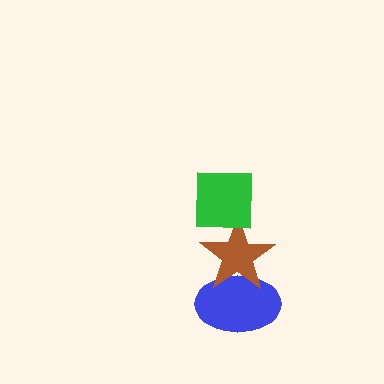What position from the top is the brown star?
The brown star is 2nd from the top.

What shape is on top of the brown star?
The green square is on top of the brown star.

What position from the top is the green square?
The green square is 1st from the top.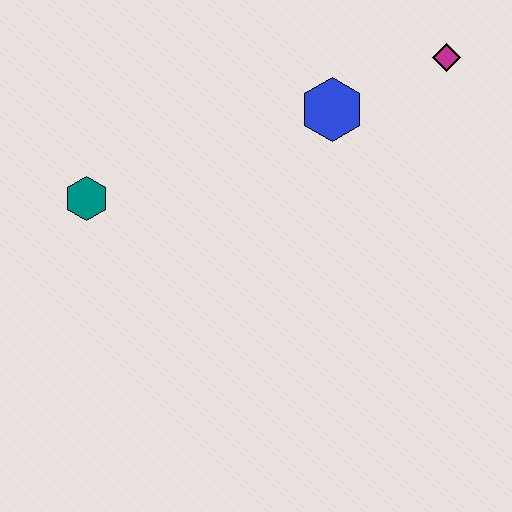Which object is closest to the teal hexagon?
The blue hexagon is closest to the teal hexagon.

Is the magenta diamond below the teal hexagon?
No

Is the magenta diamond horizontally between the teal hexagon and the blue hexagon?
No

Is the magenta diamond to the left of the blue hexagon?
No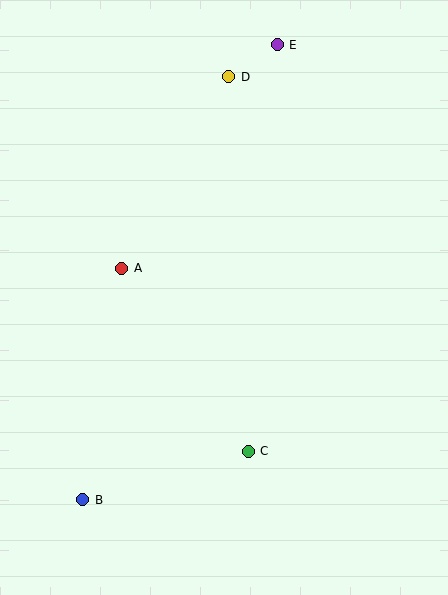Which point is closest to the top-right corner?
Point E is closest to the top-right corner.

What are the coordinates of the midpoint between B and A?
The midpoint between B and A is at (102, 384).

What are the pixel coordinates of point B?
Point B is at (83, 500).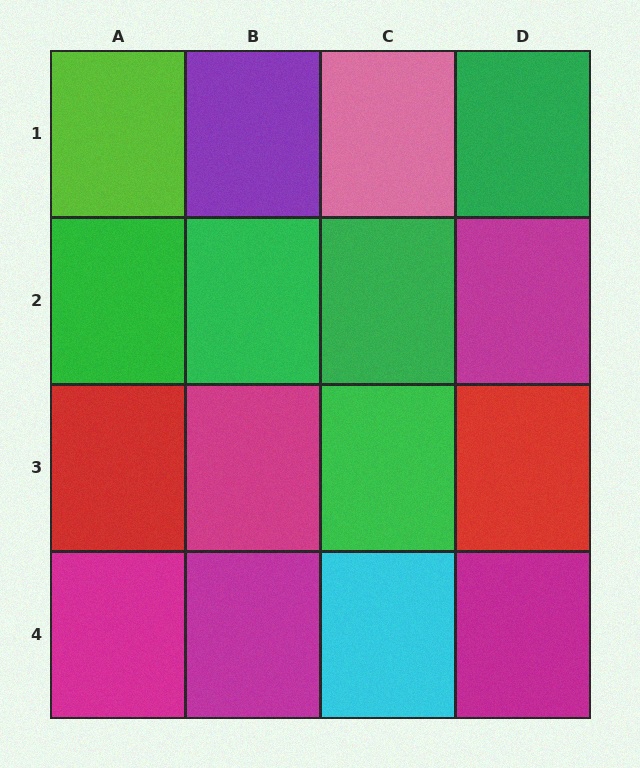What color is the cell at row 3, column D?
Red.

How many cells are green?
5 cells are green.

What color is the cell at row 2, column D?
Magenta.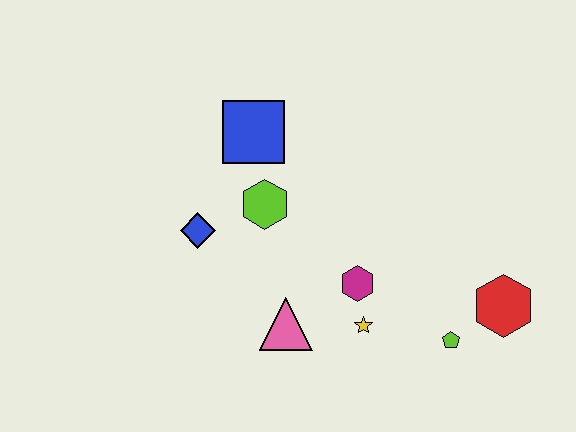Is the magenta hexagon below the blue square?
Yes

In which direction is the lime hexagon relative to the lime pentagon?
The lime hexagon is to the left of the lime pentagon.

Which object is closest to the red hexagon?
The lime pentagon is closest to the red hexagon.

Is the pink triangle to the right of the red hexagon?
No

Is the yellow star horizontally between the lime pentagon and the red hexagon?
No